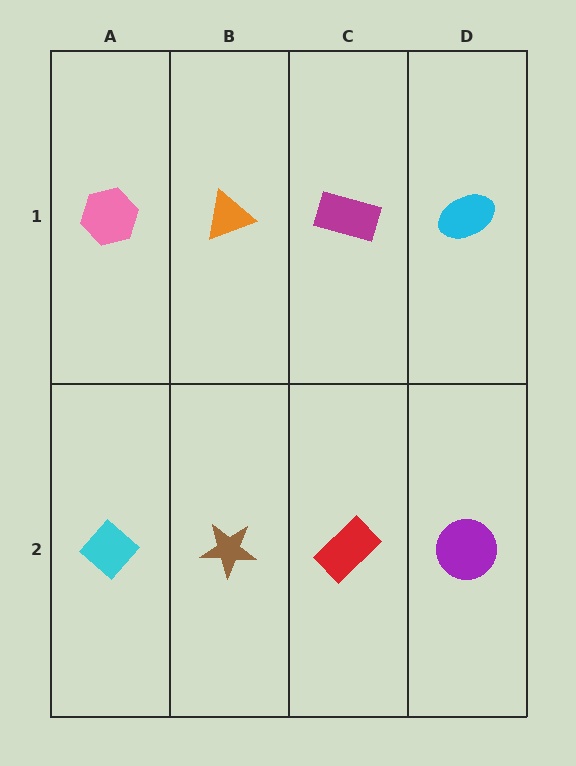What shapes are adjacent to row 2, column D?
A cyan ellipse (row 1, column D), a red rectangle (row 2, column C).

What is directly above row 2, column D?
A cyan ellipse.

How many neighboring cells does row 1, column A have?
2.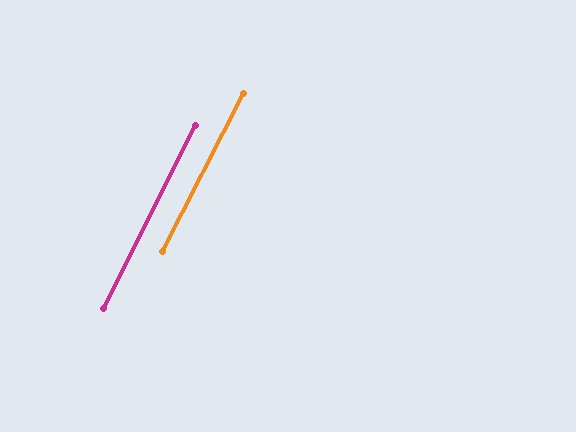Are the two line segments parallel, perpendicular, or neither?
Parallel — their directions differ by only 0.7°.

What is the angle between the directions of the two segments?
Approximately 1 degree.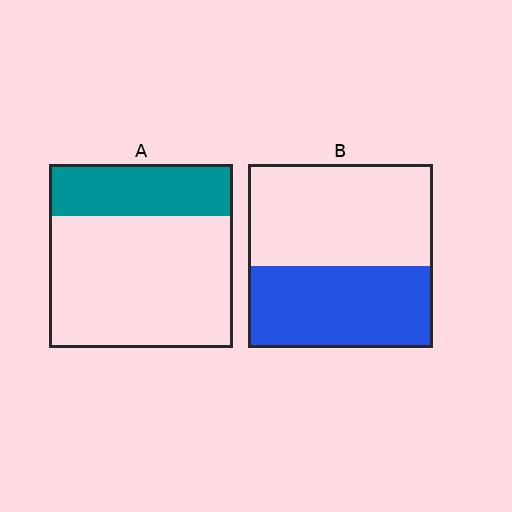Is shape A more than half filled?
No.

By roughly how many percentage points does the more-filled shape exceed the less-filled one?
By roughly 15 percentage points (B over A).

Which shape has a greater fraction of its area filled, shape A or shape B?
Shape B.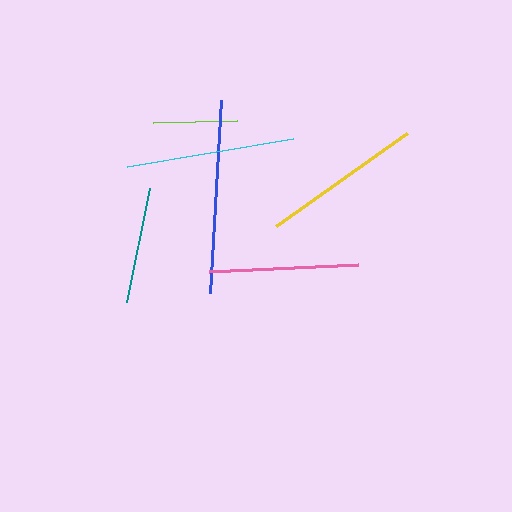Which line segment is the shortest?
The lime line is the shortest at approximately 84 pixels.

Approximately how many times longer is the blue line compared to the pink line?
The blue line is approximately 1.3 times the length of the pink line.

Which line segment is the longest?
The blue line is the longest at approximately 194 pixels.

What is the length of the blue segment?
The blue segment is approximately 194 pixels long.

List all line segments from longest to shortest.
From longest to shortest: blue, cyan, yellow, pink, teal, lime.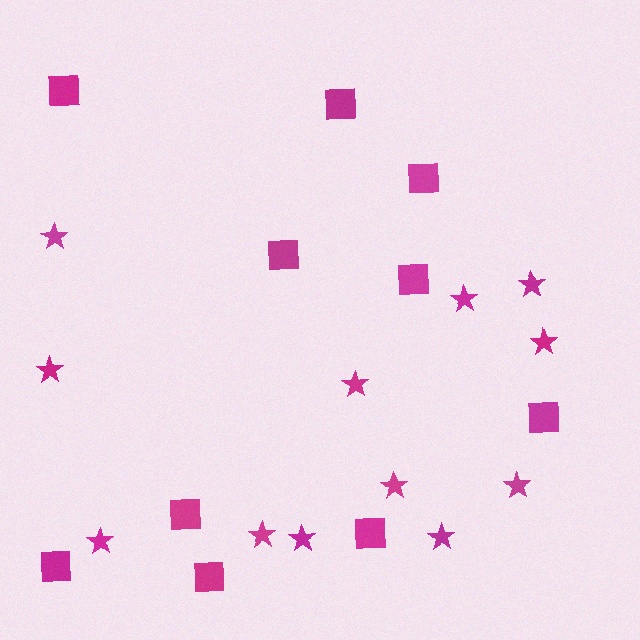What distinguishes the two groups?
There are 2 groups: one group of squares (10) and one group of stars (12).